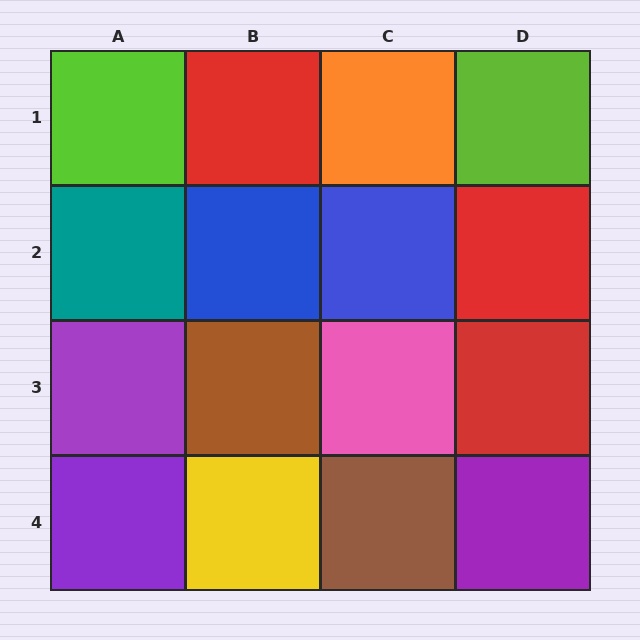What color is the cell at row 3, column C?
Pink.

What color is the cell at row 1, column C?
Orange.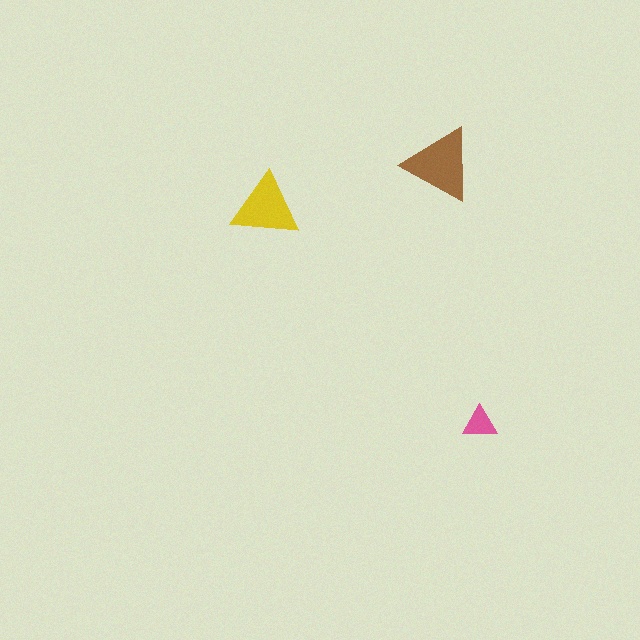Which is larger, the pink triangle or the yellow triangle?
The yellow one.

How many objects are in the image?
There are 3 objects in the image.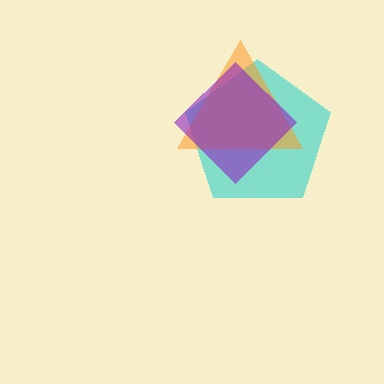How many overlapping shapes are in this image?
There are 3 overlapping shapes in the image.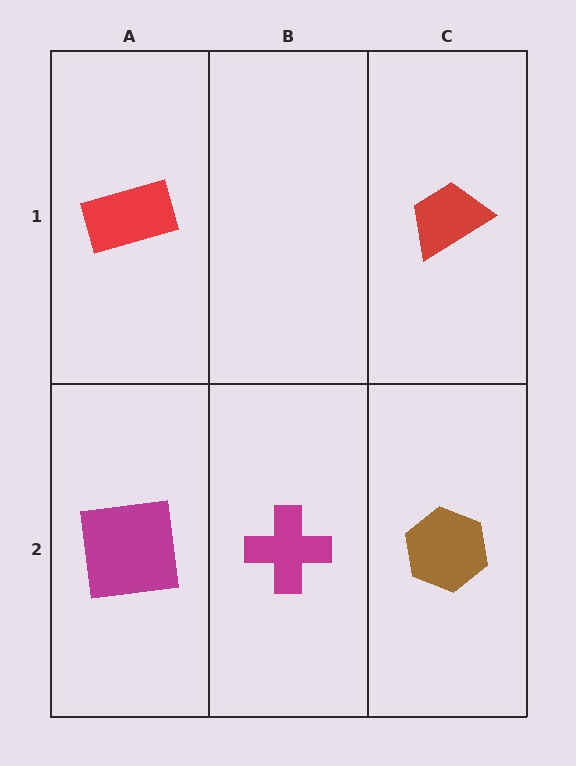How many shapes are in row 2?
3 shapes.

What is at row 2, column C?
A brown hexagon.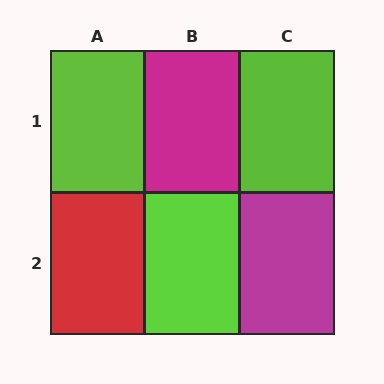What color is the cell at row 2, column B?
Lime.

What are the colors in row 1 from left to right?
Lime, magenta, lime.